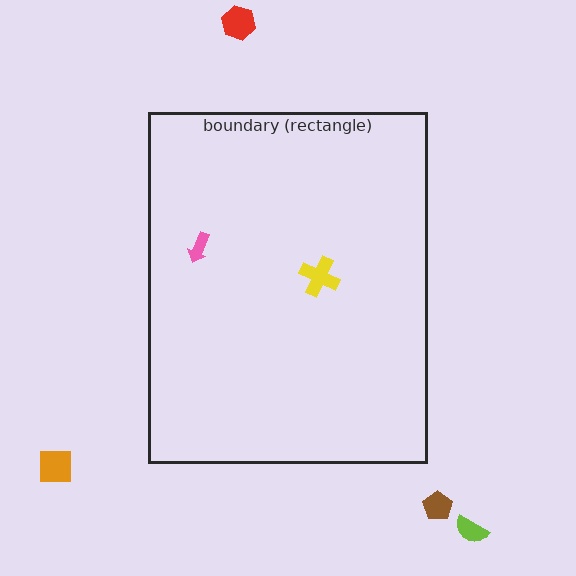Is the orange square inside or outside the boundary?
Outside.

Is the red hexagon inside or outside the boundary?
Outside.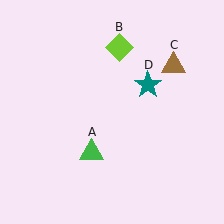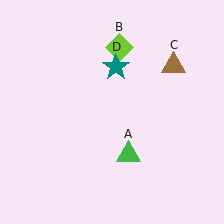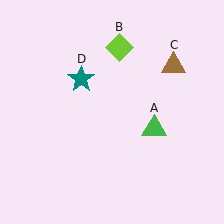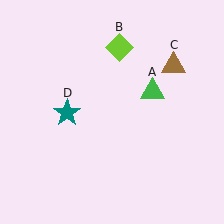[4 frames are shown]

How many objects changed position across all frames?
2 objects changed position: green triangle (object A), teal star (object D).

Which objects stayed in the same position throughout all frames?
Lime diamond (object B) and brown triangle (object C) remained stationary.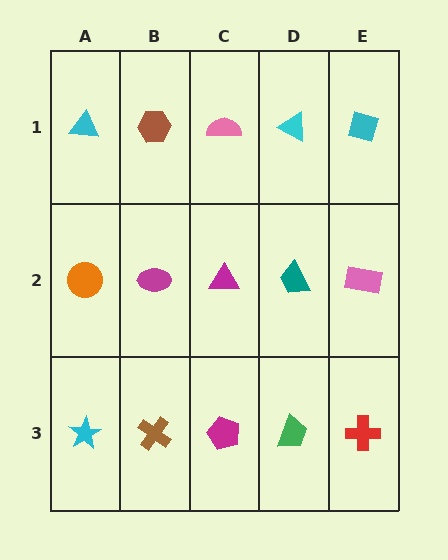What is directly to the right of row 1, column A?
A brown hexagon.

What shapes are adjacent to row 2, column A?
A cyan triangle (row 1, column A), a cyan star (row 3, column A), a magenta ellipse (row 2, column B).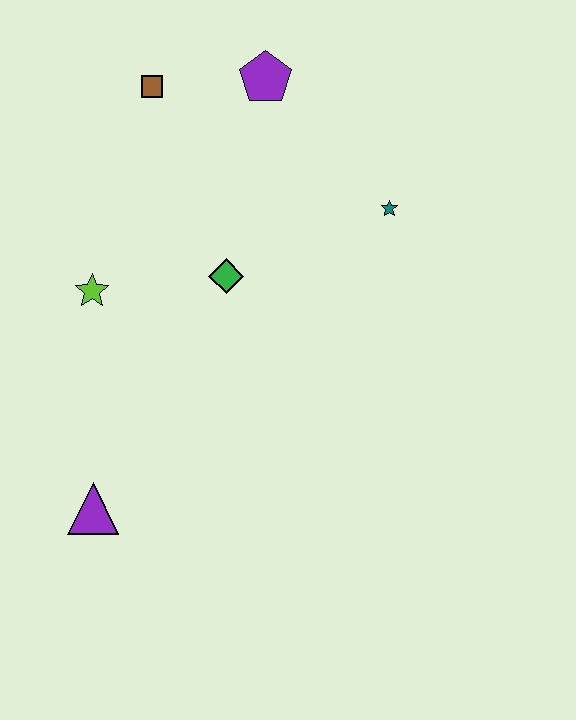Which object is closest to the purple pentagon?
The brown square is closest to the purple pentagon.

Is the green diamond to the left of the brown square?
No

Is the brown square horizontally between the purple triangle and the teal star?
Yes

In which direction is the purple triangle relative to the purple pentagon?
The purple triangle is below the purple pentagon.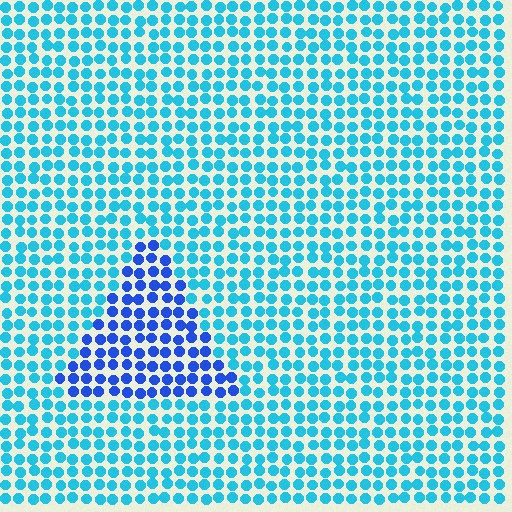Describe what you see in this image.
The image is filled with small cyan elements in a uniform arrangement. A triangle-shaped region is visible where the elements are tinted to a slightly different hue, forming a subtle color boundary.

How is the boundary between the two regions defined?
The boundary is defined purely by a slight shift in hue (about 37 degrees). Spacing, size, and orientation are identical on both sides.